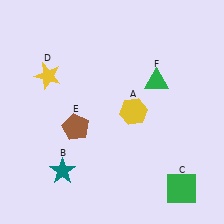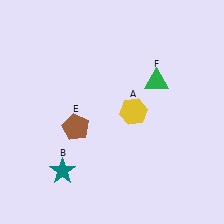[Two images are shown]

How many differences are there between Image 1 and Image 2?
There are 2 differences between the two images.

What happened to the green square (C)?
The green square (C) was removed in Image 2. It was in the bottom-right area of Image 1.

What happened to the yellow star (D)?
The yellow star (D) was removed in Image 2. It was in the top-left area of Image 1.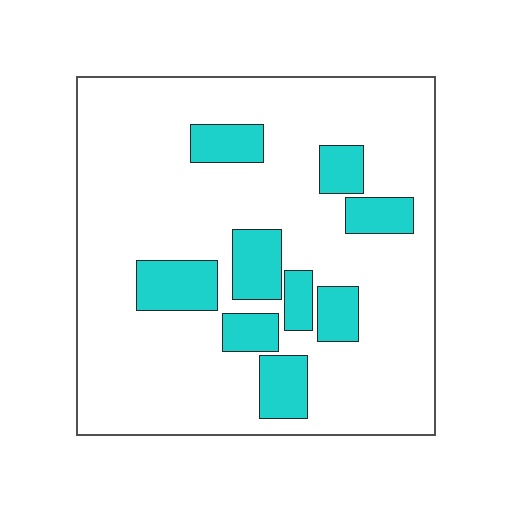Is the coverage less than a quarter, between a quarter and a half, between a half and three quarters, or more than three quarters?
Less than a quarter.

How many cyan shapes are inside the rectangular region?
9.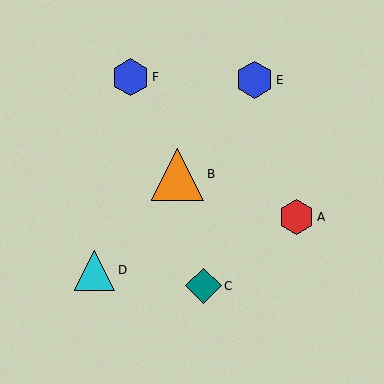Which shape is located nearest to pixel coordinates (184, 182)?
The orange triangle (labeled B) at (178, 174) is nearest to that location.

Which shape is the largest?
The orange triangle (labeled B) is the largest.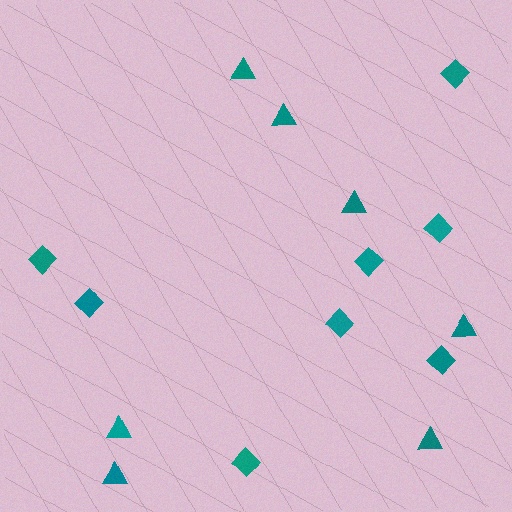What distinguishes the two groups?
There are 2 groups: one group of triangles (7) and one group of diamonds (8).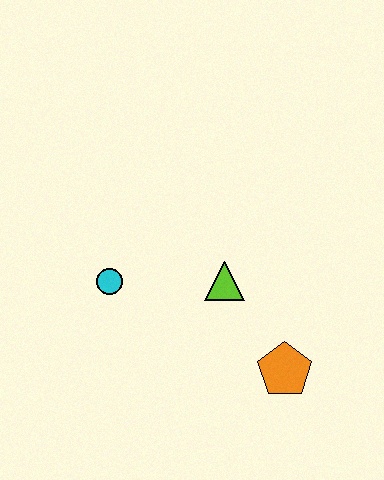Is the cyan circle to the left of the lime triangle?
Yes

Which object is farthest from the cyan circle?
The orange pentagon is farthest from the cyan circle.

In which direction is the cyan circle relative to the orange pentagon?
The cyan circle is to the left of the orange pentagon.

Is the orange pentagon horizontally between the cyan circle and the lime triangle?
No